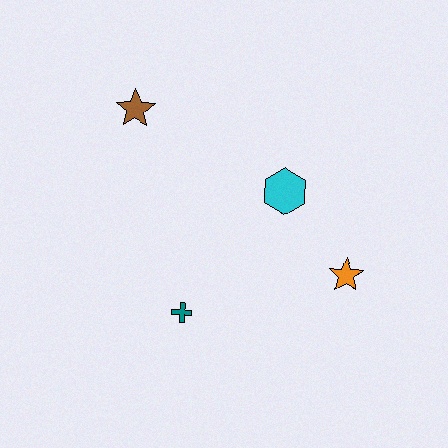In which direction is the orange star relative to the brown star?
The orange star is to the right of the brown star.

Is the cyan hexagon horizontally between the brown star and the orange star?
Yes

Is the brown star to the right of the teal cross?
No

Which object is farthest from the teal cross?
The brown star is farthest from the teal cross.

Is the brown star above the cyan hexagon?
Yes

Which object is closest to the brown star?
The cyan hexagon is closest to the brown star.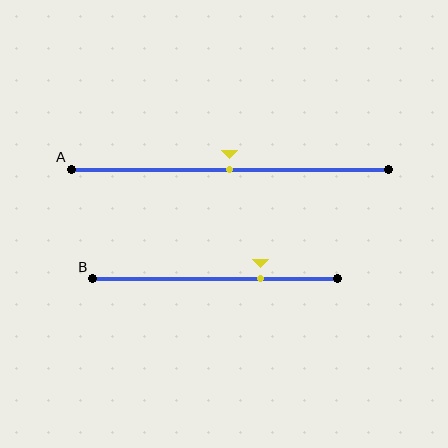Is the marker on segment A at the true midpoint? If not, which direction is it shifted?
Yes, the marker on segment A is at the true midpoint.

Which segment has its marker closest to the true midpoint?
Segment A has its marker closest to the true midpoint.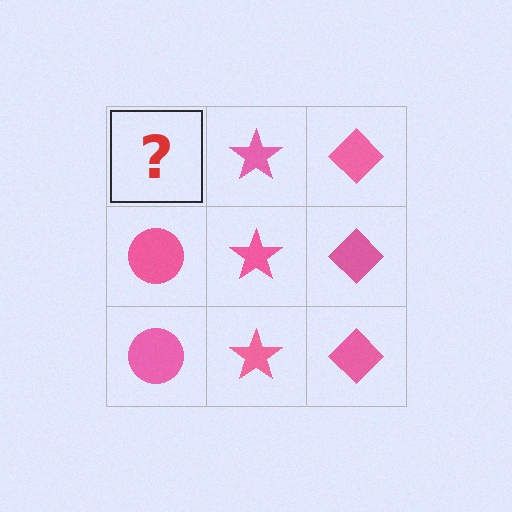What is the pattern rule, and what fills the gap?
The rule is that each column has a consistent shape. The gap should be filled with a pink circle.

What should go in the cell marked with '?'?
The missing cell should contain a pink circle.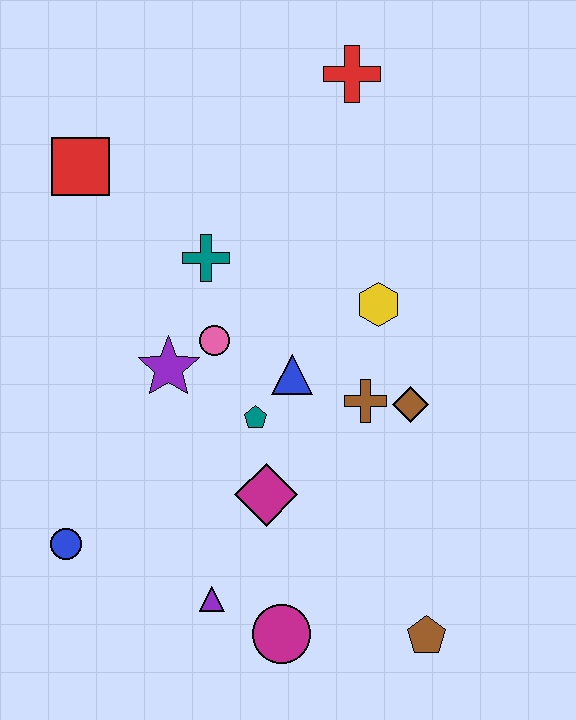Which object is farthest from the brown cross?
The red square is farthest from the brown cross.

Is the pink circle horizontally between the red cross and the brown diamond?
No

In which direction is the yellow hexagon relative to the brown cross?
The yellow hexagon is above the brown cross.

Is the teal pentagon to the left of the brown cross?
Yes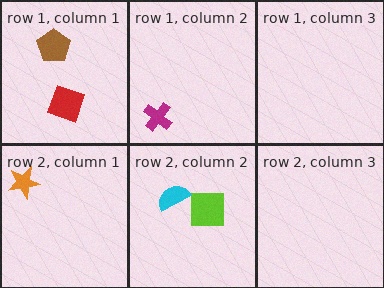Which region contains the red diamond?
The row 1, column 1 region.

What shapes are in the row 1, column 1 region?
The red diamond, the brown pentagon.